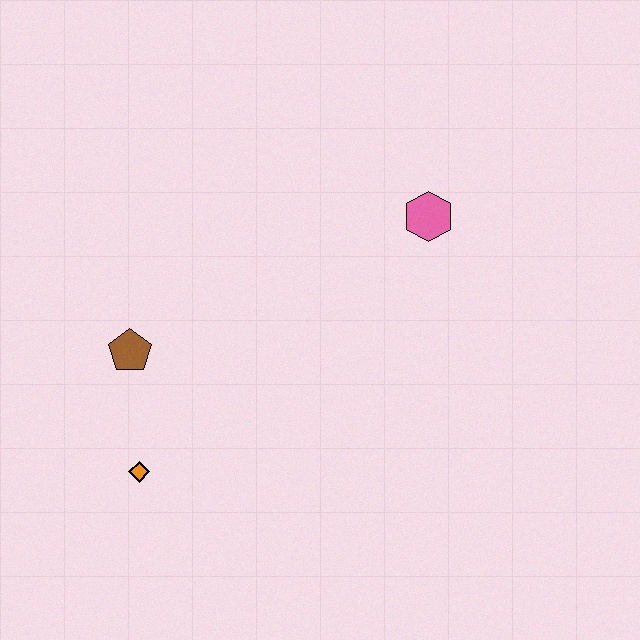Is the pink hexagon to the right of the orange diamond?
Yes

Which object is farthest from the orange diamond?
The pink hexagon is farthest from the orange diamond.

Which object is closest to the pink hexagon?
The brown pentagon is closest to the pink hexagon.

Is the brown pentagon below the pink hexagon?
Yes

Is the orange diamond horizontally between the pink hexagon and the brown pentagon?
Yes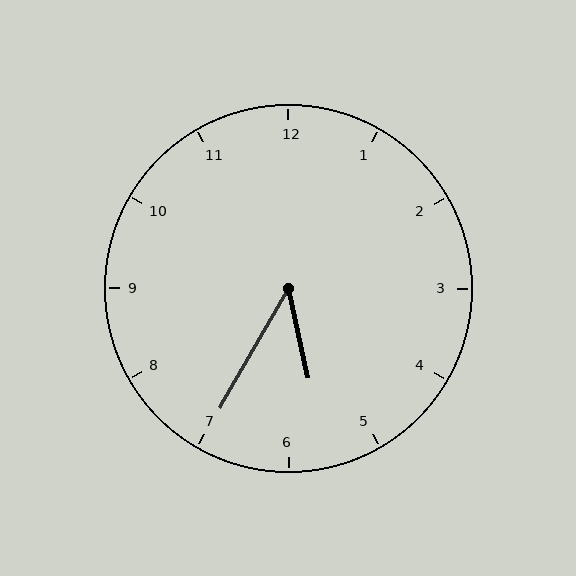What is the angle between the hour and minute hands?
Approximately 42 degrees.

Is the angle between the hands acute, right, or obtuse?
It is acute.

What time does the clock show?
5:35.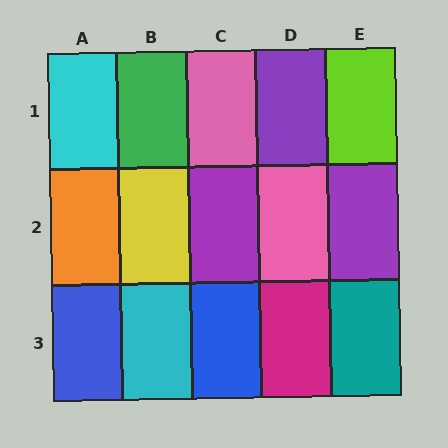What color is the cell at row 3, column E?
Teal.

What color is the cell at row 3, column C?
Blue.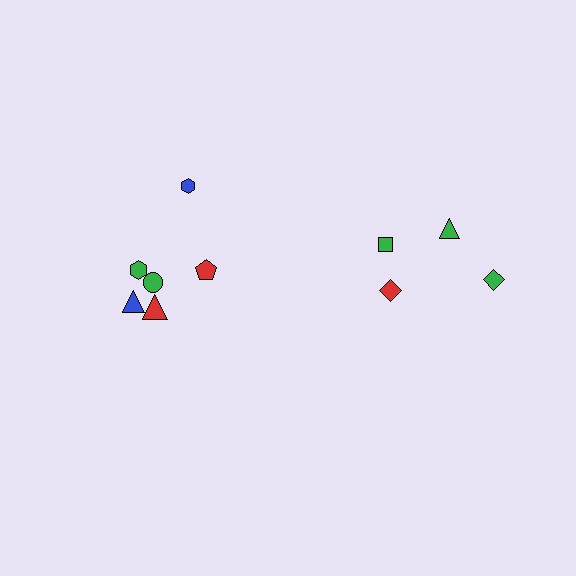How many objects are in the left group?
There are 6 objects.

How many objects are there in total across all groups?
There are 10 objects.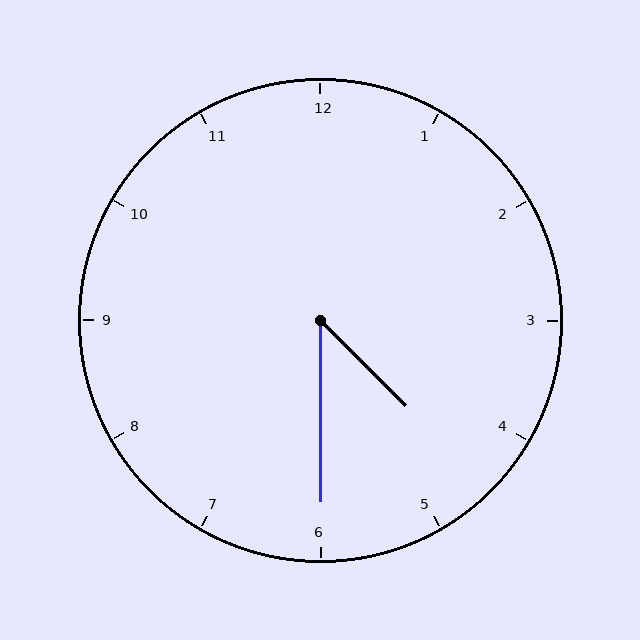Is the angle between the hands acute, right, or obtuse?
It is acute.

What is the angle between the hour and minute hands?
Approximately 45 degrees.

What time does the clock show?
4:30.